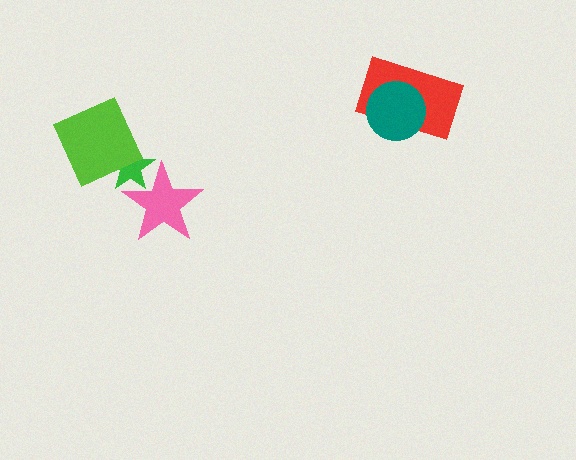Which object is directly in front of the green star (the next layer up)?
The lime diamond is directly in front of the green star.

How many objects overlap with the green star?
2 objects overlap with the green star.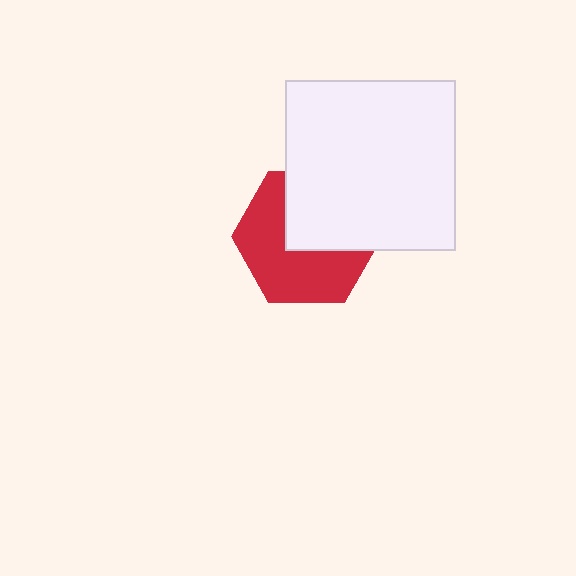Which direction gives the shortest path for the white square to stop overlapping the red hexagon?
Moving up gives the shortest separation.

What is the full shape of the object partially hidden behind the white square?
The partially hidden object is a red hexagon.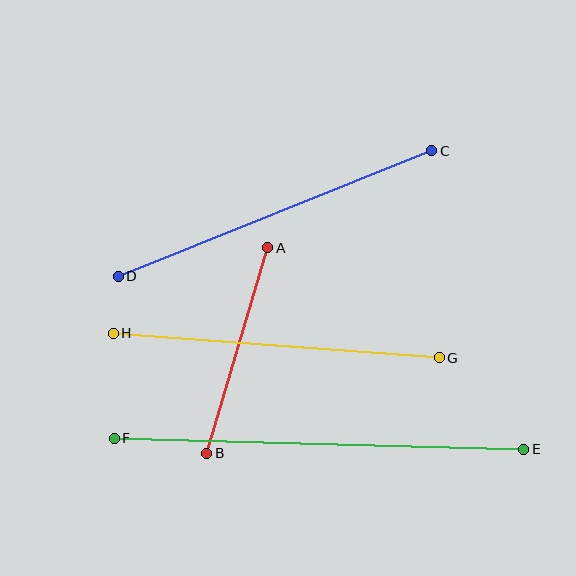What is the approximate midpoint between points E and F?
The midpoint is at approximately (319, 444) pixels.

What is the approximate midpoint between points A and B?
The midpoint is at approximately (237, 350) pixels.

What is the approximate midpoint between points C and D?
The midpoint is at approximately (275, 214) pixels.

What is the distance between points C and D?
The distance is approximately 337 pixels.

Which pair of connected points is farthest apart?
Points E and F are farthest apart.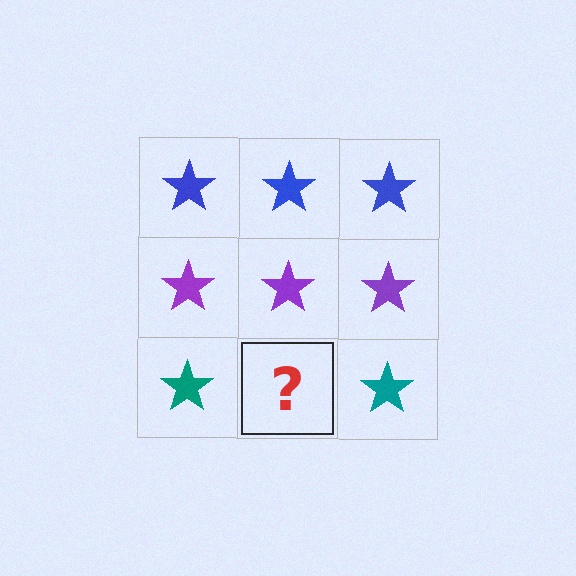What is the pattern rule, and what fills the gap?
The rule is that each row has a consistent color. The gap should be filled with a teal star.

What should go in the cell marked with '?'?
The missing cell should contain a teal star.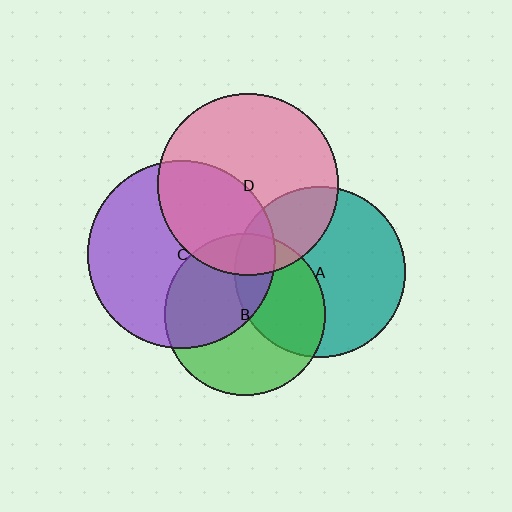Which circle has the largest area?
Circle C (purple).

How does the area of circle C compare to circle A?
Approximately 1.2 times.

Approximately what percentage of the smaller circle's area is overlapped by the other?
Approximately 15%.